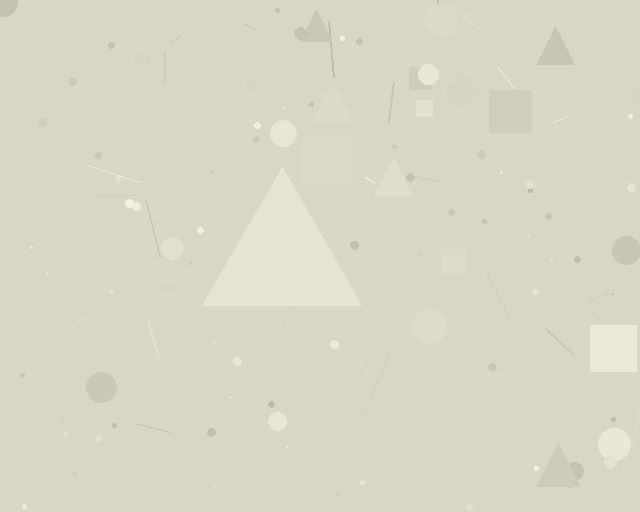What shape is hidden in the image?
A triangle is hidden in the image.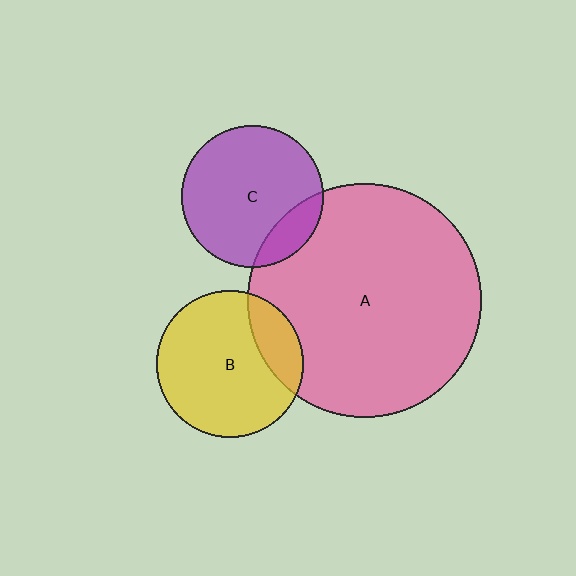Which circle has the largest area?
Circle A (pink).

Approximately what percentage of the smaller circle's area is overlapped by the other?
Approximately 20%.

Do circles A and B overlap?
Yes.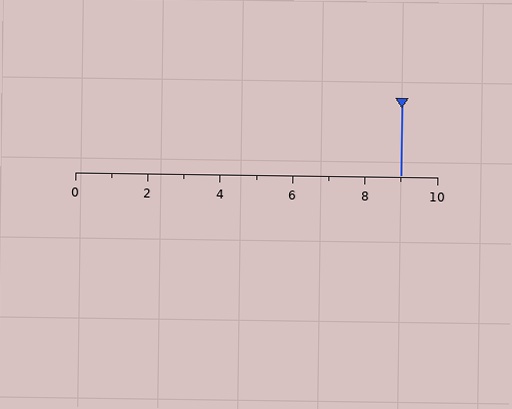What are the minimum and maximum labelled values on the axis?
The axis runs from 0 to 10.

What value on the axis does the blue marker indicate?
The marker indicates approximately 9.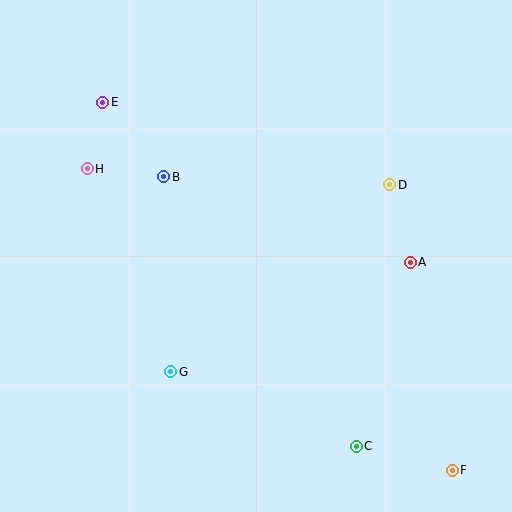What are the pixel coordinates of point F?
Point F is at (452, 470).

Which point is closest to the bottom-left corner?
Point G is closest to the bottom-left corner.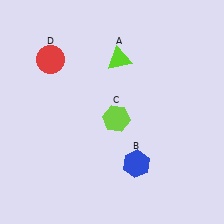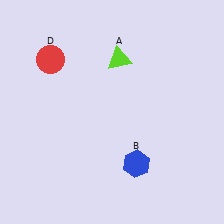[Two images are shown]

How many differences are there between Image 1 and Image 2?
There is 1 difference between the two images.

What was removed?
The lime hexagon (C) was removed in Image 2.